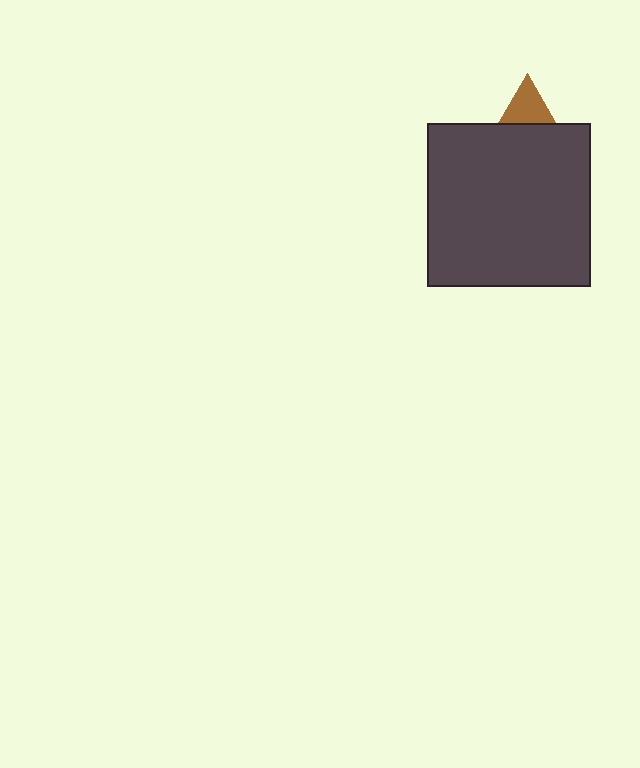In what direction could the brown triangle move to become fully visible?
The brown triangle could move up. That would shift it out from behind the dark gray square entirely.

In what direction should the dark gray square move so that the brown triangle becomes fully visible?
The dark gray square should move down. That is the shortest direction to clear the overlap and leave the brown triangle fully visible.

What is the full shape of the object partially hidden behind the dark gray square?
The partially hidden object is a brown triangle.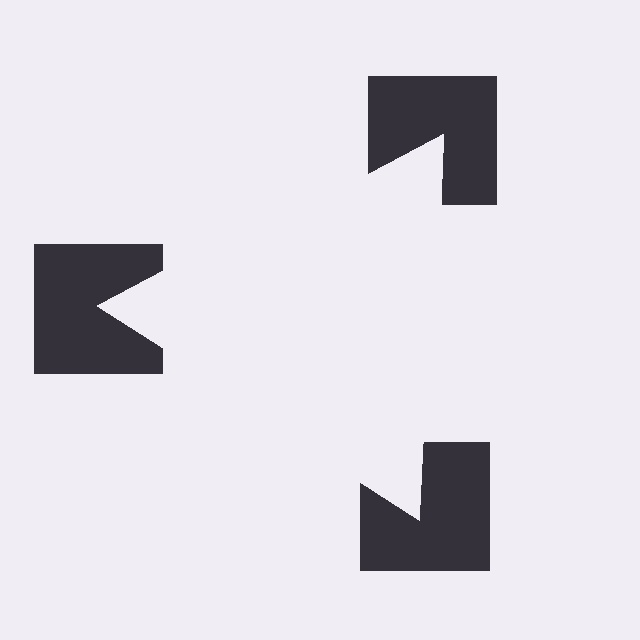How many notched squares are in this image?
There are 3 — one at each vertex of the illusory triangle.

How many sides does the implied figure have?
3 sides.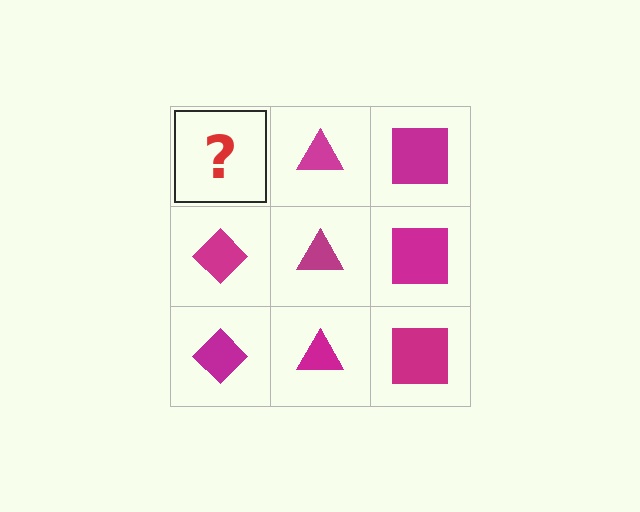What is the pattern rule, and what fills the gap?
The rule is that each column has a consistent shape. The gap should be filled with a magenta diamond.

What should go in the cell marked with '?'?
The missing cell should contain a magenta diamond.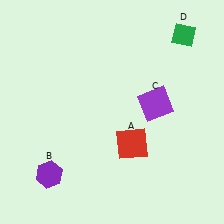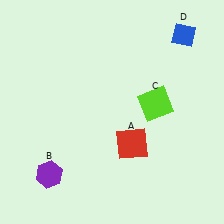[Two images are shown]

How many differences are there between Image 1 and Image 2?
There are 2 differences between the two images.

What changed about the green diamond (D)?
In Image 1, D is green. In Image 2, it changed to blue.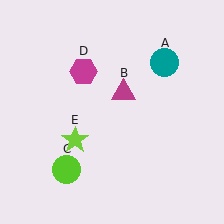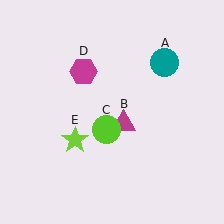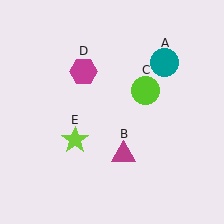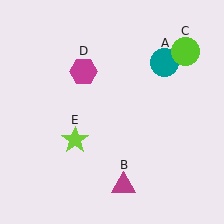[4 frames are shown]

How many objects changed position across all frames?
2 objects changed position: magenta triangle (object B), lime circle (object C).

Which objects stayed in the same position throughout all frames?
Teal circle (object A) and magenta hexagon (object D) and lime star (object E) remained stationary.